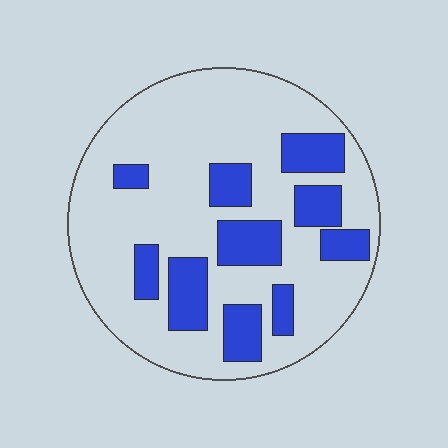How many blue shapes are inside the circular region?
10.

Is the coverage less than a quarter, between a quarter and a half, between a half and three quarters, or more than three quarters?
Between a quarter and a half.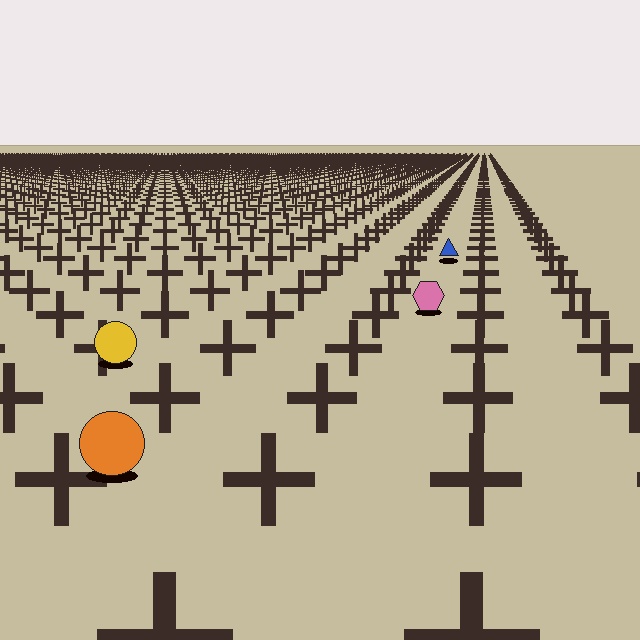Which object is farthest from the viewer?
The blue triangle is farthest from the viewer. It appears smaller and the ground texture around it is denser.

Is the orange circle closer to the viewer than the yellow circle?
Yes. The orange circle is closer — you can tell from the texture gradient: the ground texture is coarser near it.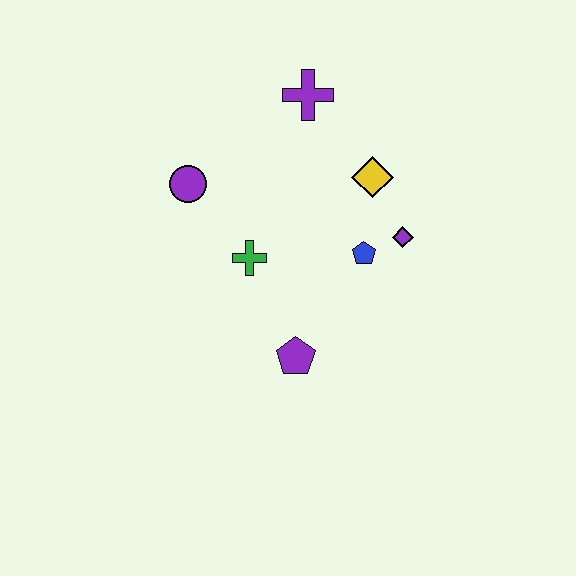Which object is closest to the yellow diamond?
The purple diamond is closest to the yellow diamond.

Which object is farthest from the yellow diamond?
The purple pentagon is farthest from the yellow diamond.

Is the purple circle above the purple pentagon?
Yes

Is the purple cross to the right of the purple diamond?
No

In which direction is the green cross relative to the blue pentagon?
The green cross is to the left of the blue pentagon.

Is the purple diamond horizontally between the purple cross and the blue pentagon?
No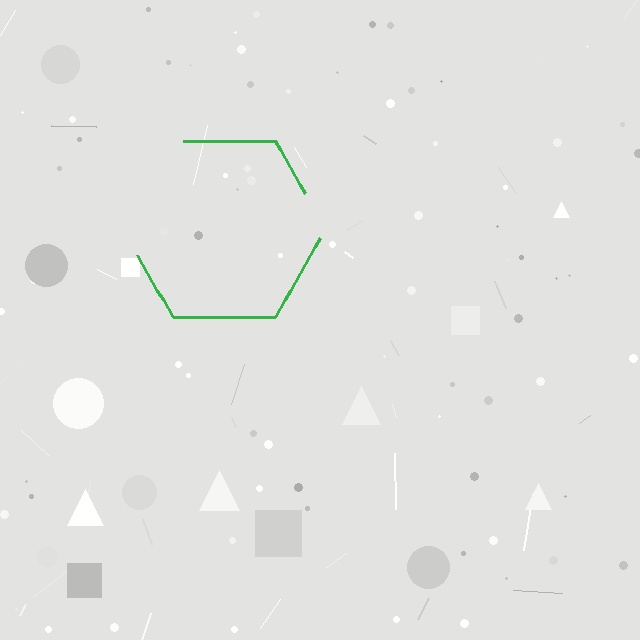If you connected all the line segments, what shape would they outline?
They would outline a hexagon.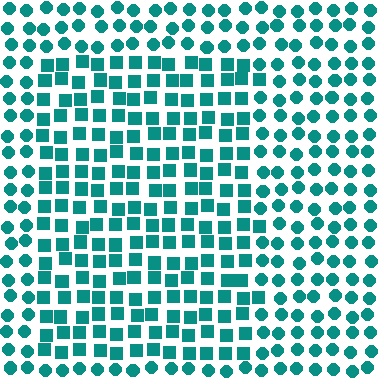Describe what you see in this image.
The image is filled with small teal elements arranged in a uniform grid. A rectangle-shaped region contains squares, while the surrounding area contains circles. The boundary is defined purely by the change in element shape.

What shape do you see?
I see a rectangle.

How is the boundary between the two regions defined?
The boundary is defined by a change in element shape: squares inside vs. circles outside. All elements share the same color and spacing.